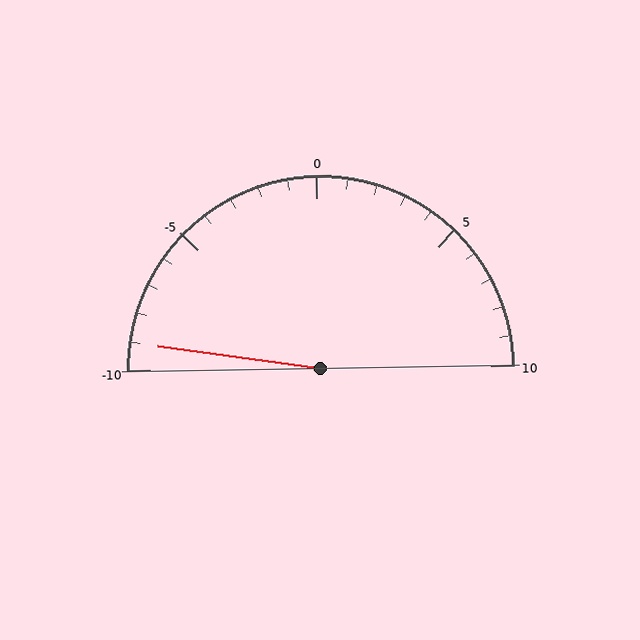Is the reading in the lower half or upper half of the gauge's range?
The reading is in the lower half of the range (-10 to 10).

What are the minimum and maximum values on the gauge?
The gauge ranges from -10 to 10.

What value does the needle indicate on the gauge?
The needle indicates approximately -9.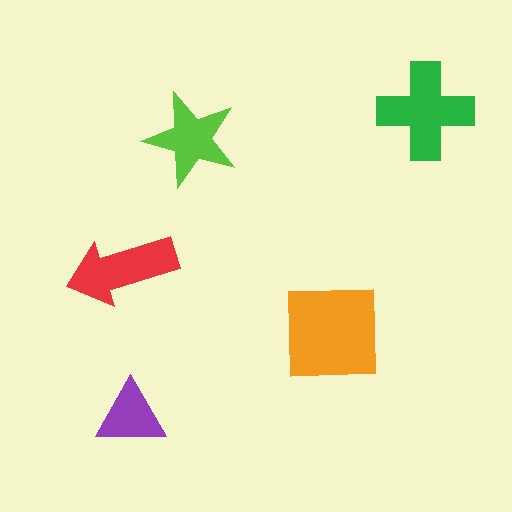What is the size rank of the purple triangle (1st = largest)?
5th.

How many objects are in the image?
There are 5 objects in the image.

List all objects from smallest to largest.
The purple triangle, the lime star, the red arrow, the green cross, the orange square.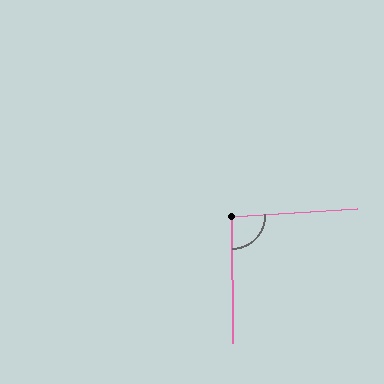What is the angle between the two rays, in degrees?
Approximately 93 degrees.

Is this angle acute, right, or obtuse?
It is approximately a right angle.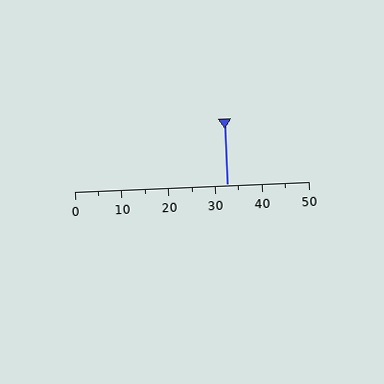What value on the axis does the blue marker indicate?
The marker indicates approximately 32.5.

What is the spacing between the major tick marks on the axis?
The major ticks are spaced 10 apart.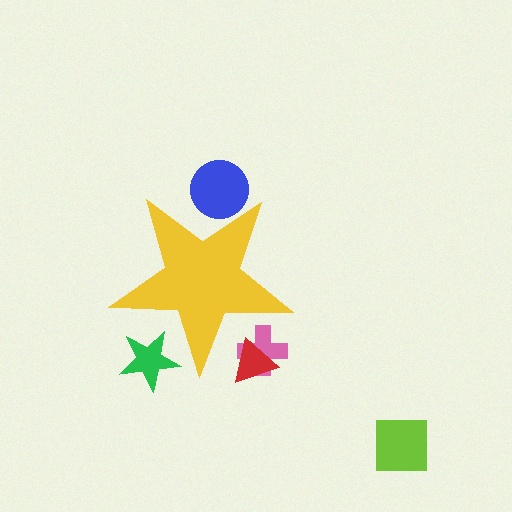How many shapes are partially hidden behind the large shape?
4 shapes are partially hidden.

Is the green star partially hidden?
Yes, the green star is partially hidden behind the yellow star.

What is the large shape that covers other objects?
A yellow star.